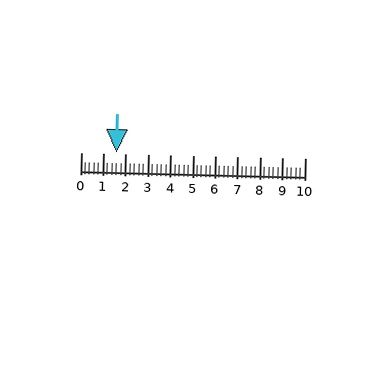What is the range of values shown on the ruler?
The ruler shows values from 0 to 10.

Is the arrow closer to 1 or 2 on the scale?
The arrow is closer to 2.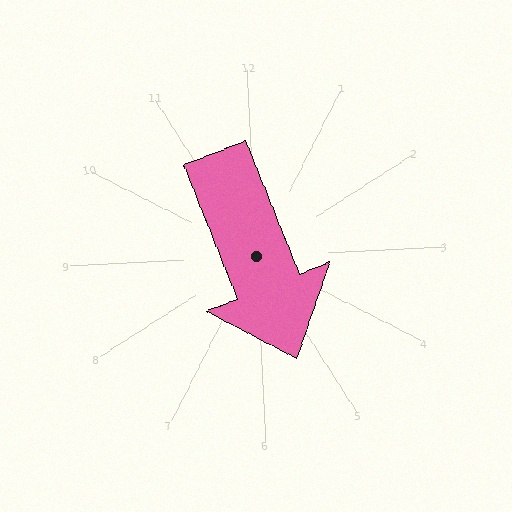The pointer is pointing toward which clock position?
Roughly 5 o'clock.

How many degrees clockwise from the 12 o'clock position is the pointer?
Approximately 161 degrees.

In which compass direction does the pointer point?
South.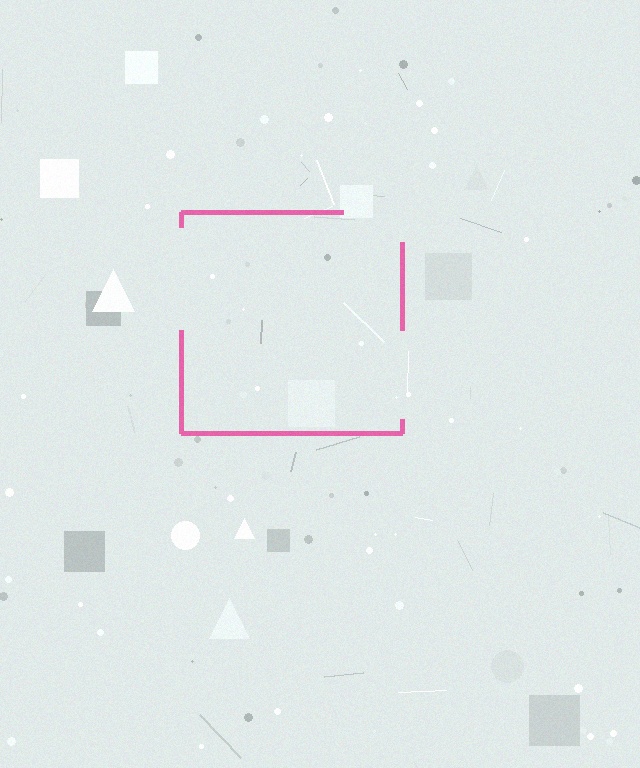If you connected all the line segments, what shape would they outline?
They would outline a square.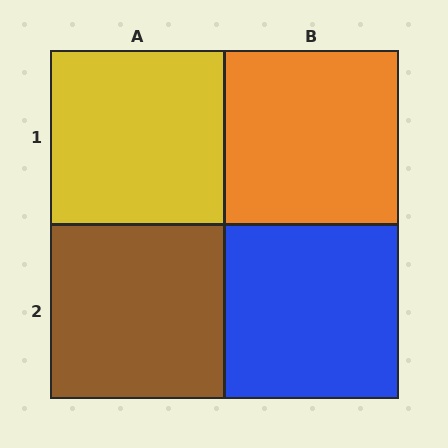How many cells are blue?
1 cell is blue.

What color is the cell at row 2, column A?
Brown.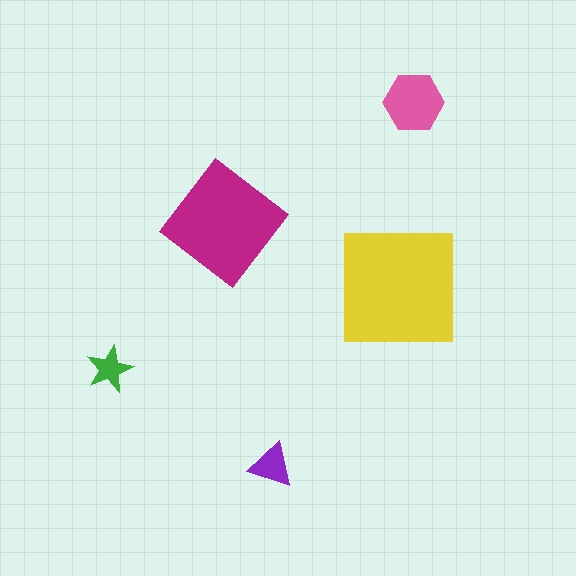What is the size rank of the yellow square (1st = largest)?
1st.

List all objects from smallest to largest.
The green star, the purple triangle, the pink hexagon, the magenta diamond, the yellow square.